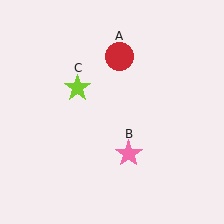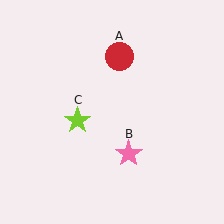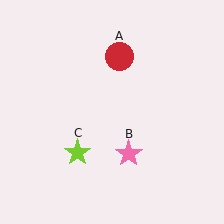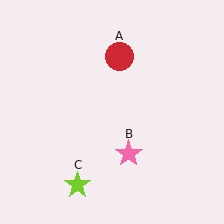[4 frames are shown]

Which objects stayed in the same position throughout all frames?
Red circle (object A) and pink star (object B) remained stationary.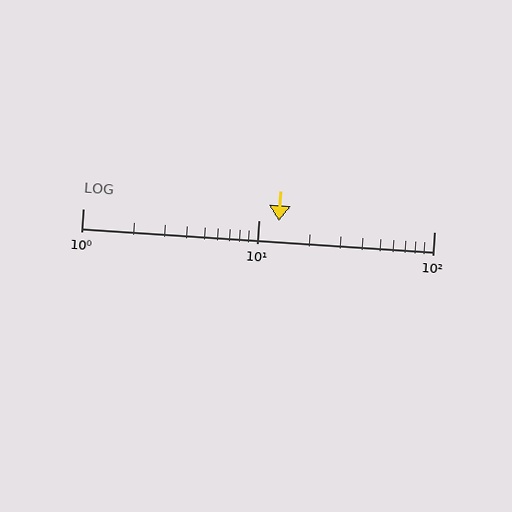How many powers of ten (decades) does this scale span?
The scale spans 2 decades, from 1 to 100.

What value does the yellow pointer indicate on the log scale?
The pointer indicates approximately 13.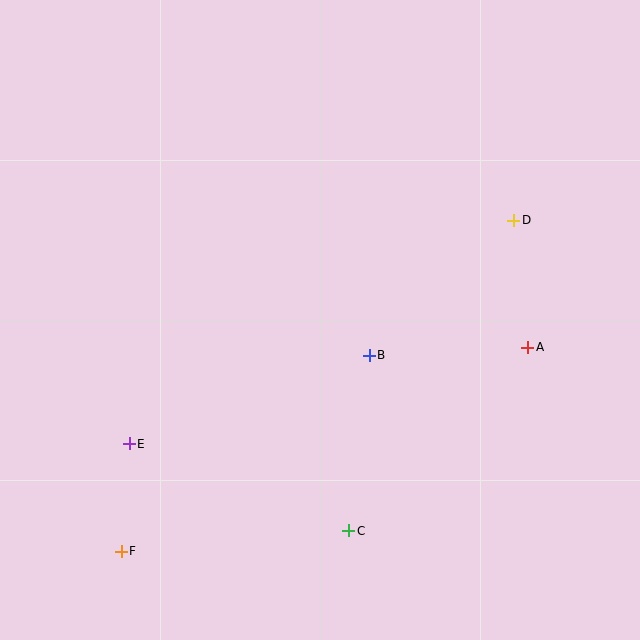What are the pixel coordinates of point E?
Point E is at (129, 444).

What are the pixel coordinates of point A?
Point A is at (528, 347).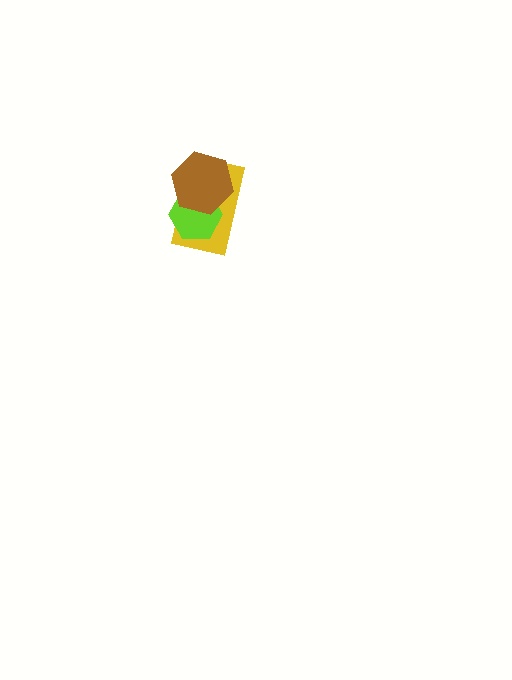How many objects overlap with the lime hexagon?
2 objects overlap with the lime hexagon.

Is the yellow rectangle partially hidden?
Yes, it is partially covered by another shape.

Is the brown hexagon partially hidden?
No, no other shape covers it.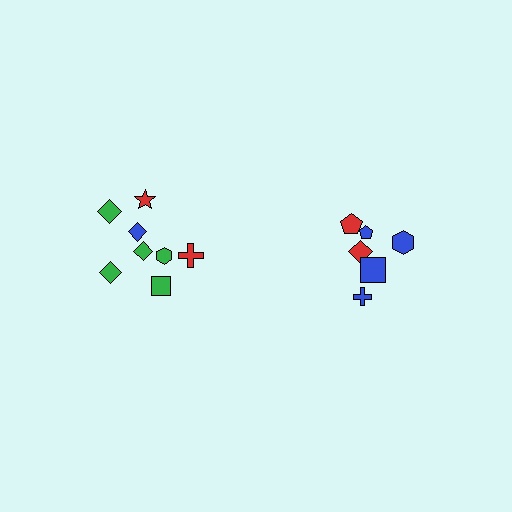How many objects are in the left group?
There are 8 objects.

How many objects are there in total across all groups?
There are 14 objects.